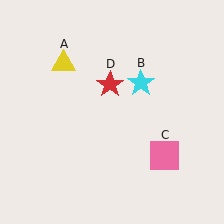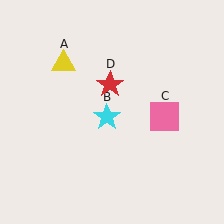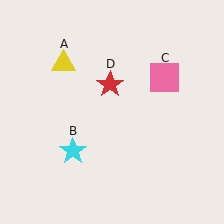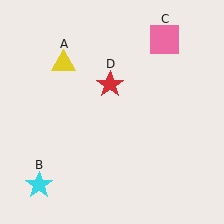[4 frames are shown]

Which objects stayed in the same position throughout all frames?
Yellow triangle (object A) and red star (object D) remained stationary.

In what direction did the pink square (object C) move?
The pink square (object C) moved up.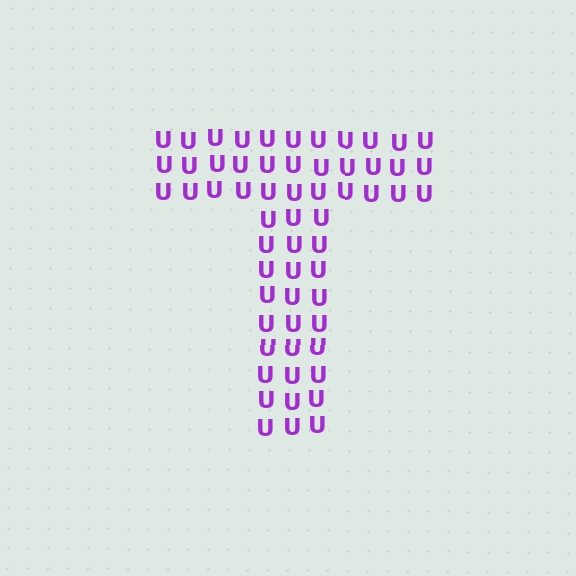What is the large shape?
The large shape is the letter T.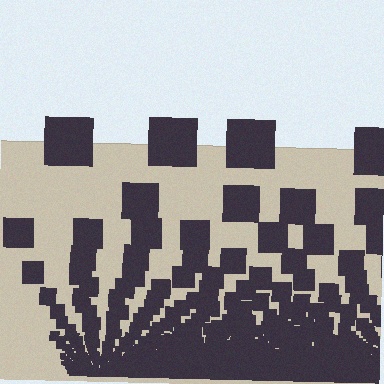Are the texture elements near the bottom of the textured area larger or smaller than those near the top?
Smaller. The gradient is inverted — elements near the bottom are smaller and denser.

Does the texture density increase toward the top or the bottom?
Density increases toward the bottom.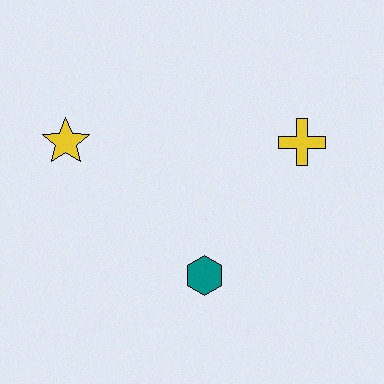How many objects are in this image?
There are 3 objects.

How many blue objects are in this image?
There are no blue objects.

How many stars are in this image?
There is 1 star.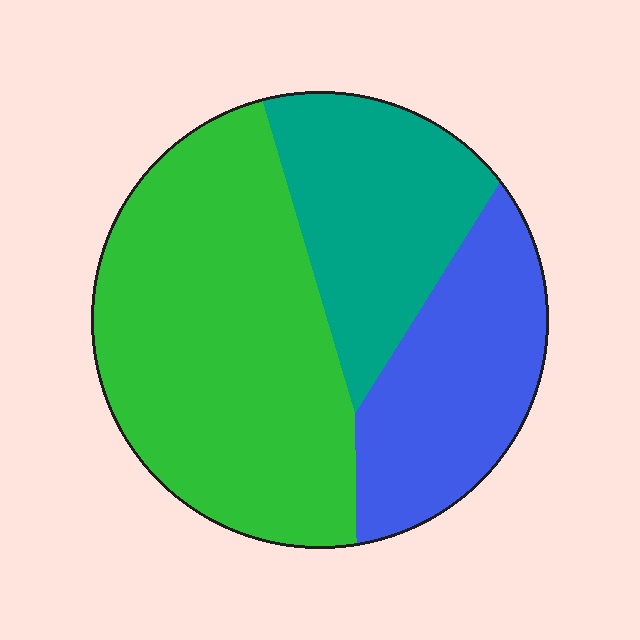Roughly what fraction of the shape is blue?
Blue takes up about one quarter (1/4) of the shape.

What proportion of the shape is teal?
Teal takes up about one quarter (1/4) of the shape.